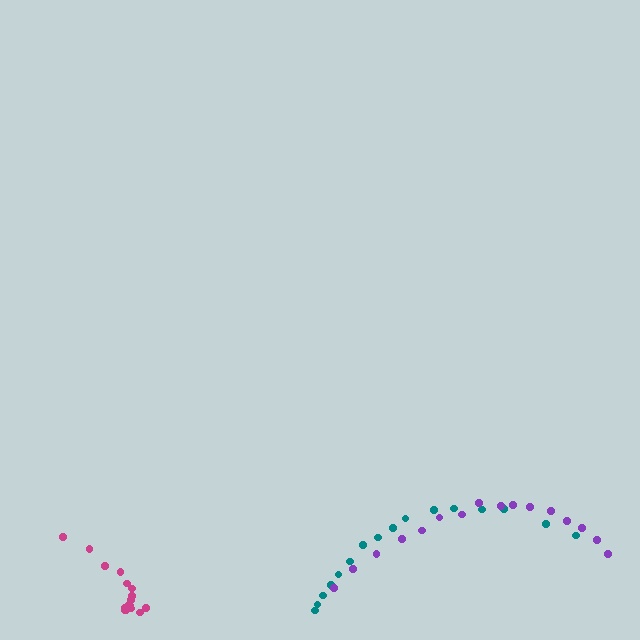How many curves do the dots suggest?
There are 3 distinct paths.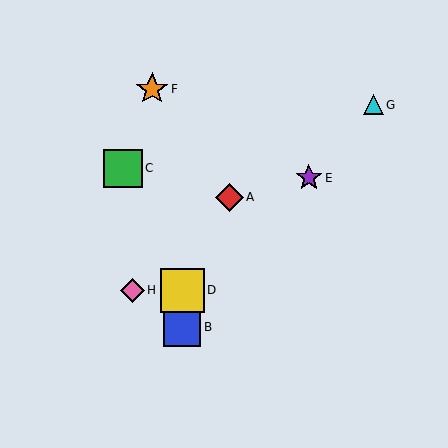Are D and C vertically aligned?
No, D is at x≈182 and C is at x≈123.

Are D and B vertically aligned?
Yes, both are at x≈182.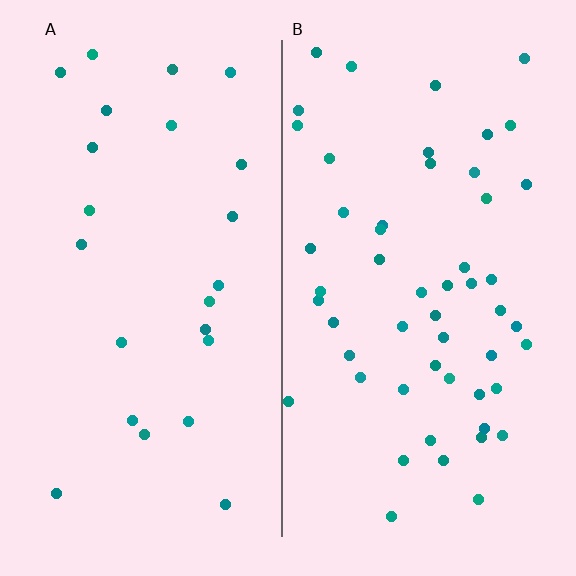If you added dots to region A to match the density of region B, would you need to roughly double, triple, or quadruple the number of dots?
Approximately double.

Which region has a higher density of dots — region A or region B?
B (the right).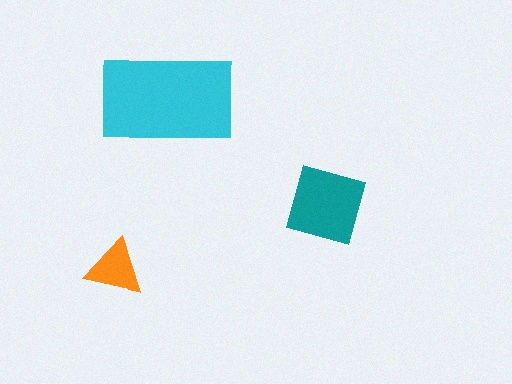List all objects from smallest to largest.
The orange triangle, the teal diamond, the cyan rectangle.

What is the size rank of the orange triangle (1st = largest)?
3rd.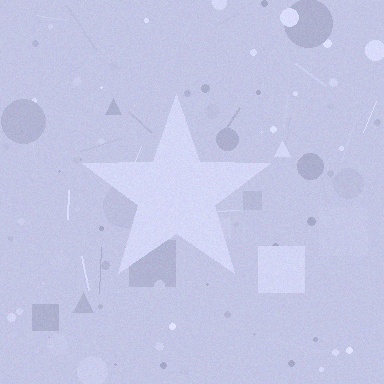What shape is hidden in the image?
A star is hidden in the image.